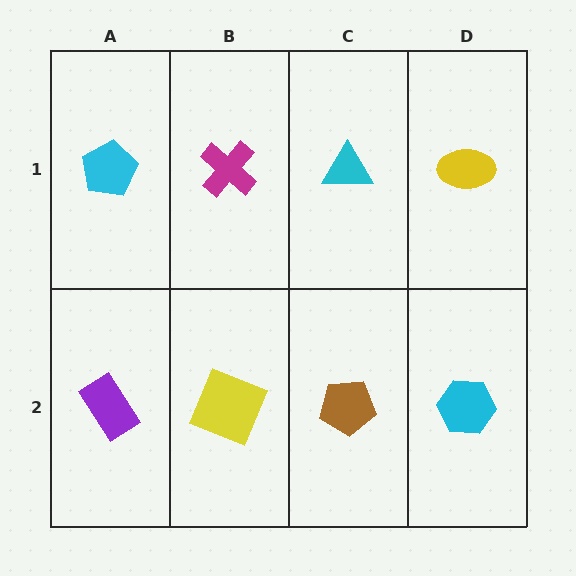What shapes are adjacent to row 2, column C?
A cyan triangle (row 1, column C), a yellow square (row 2, column B), a cyan hexagon (row 2, column D).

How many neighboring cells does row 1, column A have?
2.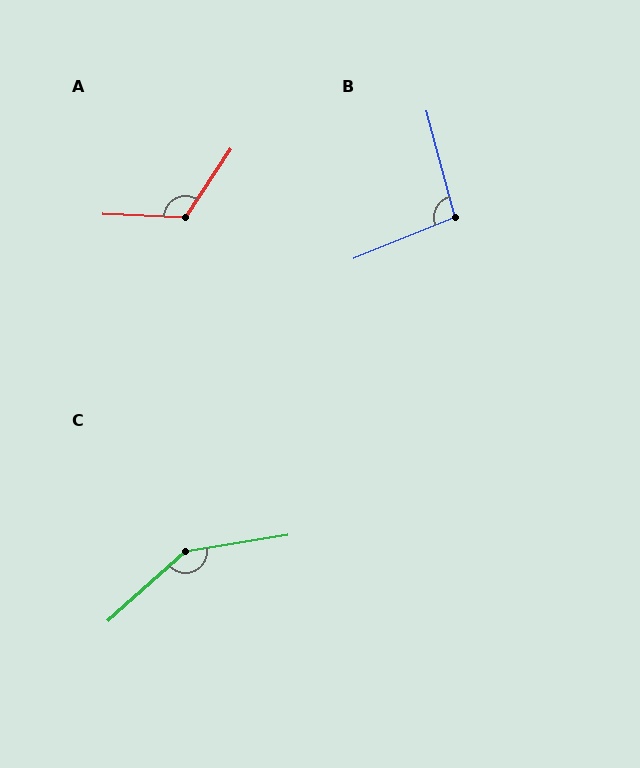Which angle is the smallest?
B, at approximately 97 degrees.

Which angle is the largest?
C, at approximately 147 degrees.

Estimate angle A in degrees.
Approximately 122 degrees.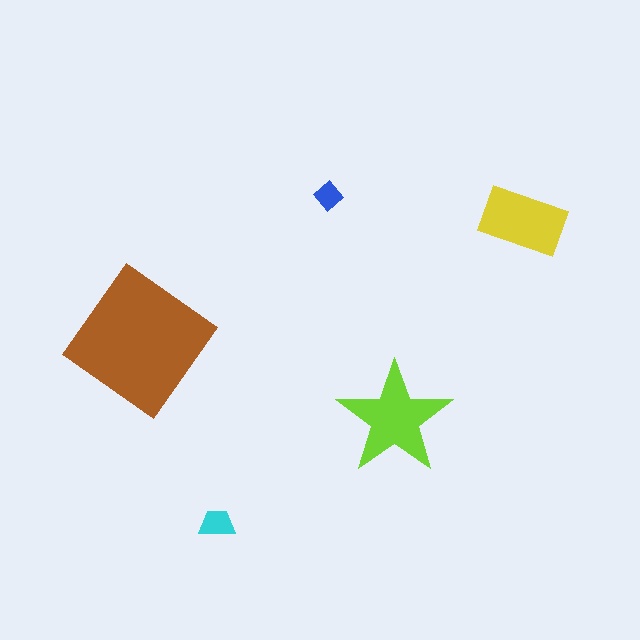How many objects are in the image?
There are 5 objects in the image.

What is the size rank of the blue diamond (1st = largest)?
5th.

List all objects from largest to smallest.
The brown diamond, the lime star, the yellow rectangle, the cyan trapezoid, the blue diamond.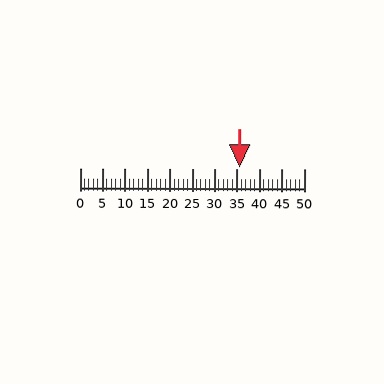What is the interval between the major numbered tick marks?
The major tick marks are spaced 5 units apart.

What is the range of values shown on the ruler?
The ruler shows values from 0 to 50.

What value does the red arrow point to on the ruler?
The red arrow points to approximately 36.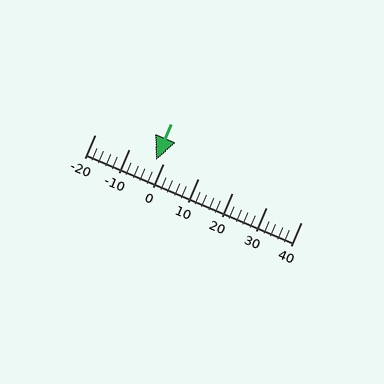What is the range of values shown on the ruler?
The ruler shows values from -20 to 40.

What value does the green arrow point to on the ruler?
The green arrow points to approximately -2.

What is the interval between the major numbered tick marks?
The major tick marks are spaced 10 units apart.